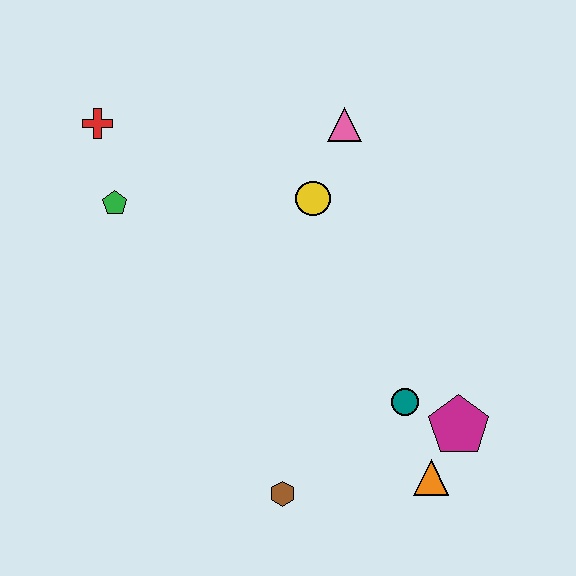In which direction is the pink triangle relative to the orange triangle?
The pink triangle is above the orange triangle.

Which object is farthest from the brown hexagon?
The red cross is farthest from the brown hexagon.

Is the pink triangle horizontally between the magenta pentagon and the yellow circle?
Yes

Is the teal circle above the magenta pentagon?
Yes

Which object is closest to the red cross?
The green pentagon is closest to the red cross.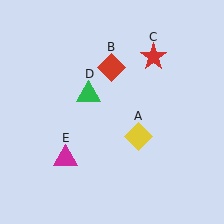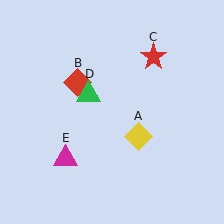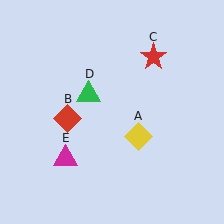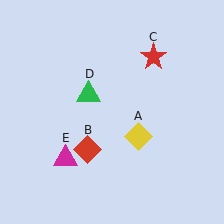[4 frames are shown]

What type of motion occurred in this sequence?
The red diamond (object B) rotated counterclockwise around the center of the scene.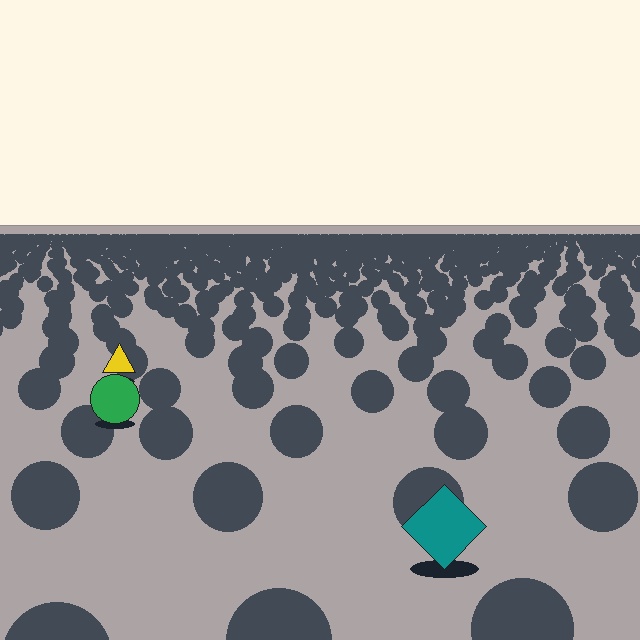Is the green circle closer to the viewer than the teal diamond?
No. The teal diamond is closer — you can tell from the texture gradient: the ground texture is coarser near it.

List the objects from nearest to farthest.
From nearest to farthest: the teal diamond, the green circle, the yellow triangle.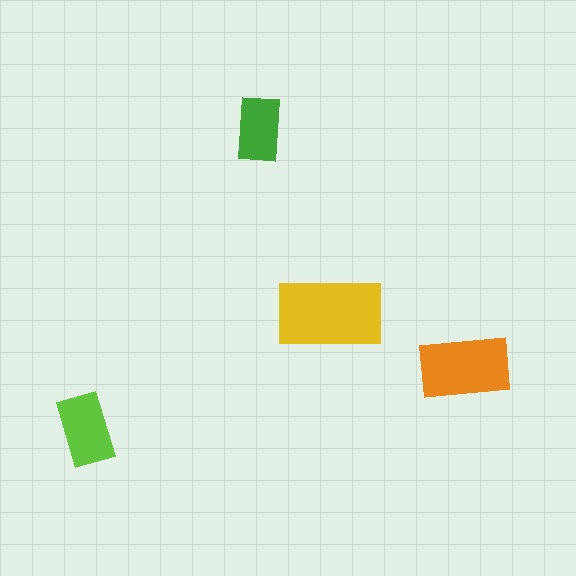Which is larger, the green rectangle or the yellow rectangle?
The yellow one.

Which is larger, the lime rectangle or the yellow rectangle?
The yellow one.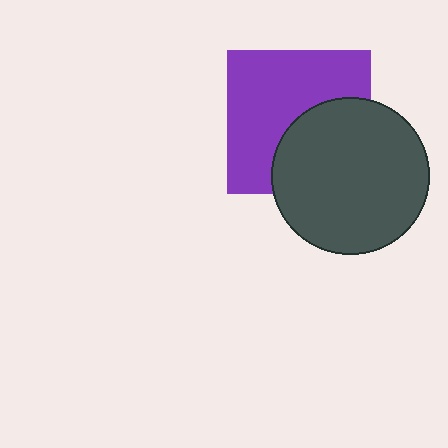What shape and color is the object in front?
The object in front is a dark gray circle.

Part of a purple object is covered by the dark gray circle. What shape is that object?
It is a square.